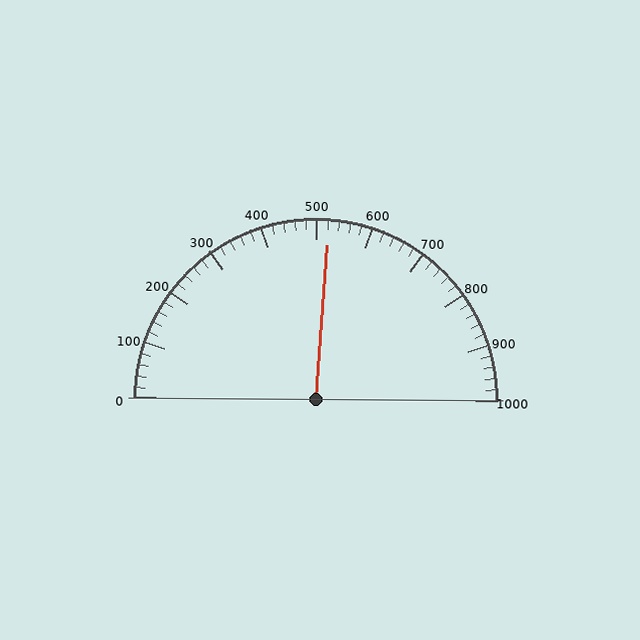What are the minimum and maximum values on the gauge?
The gauge ranges from 0 to 1000.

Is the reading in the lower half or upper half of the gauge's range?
The reading is in the upper half of the range (0 to 1000).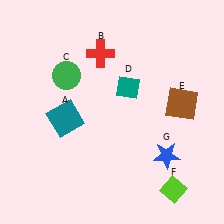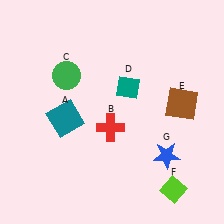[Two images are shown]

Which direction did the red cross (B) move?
The red cross (B) moved down.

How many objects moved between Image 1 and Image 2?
1 object moved between the two images.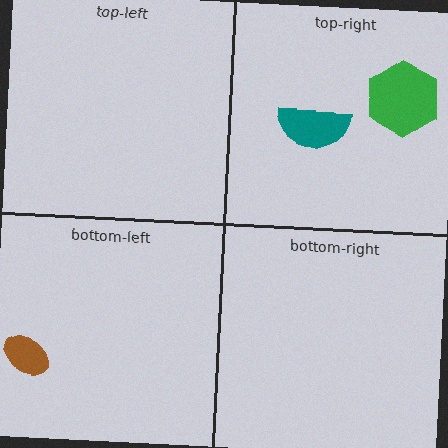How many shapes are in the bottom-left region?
1.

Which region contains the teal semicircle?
The top-right region.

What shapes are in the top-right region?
The teal semicircle, the green hexagon.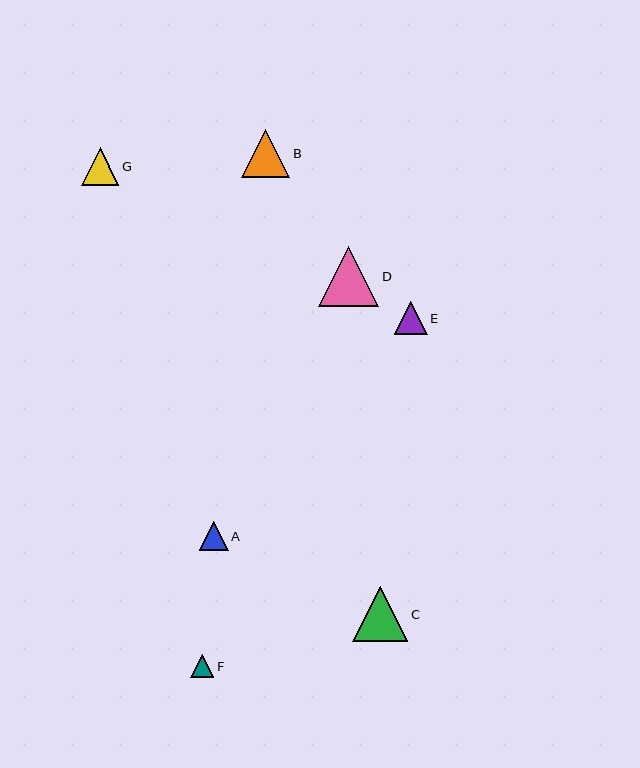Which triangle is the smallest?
Triangle F is the smallest with a size of approximately 23 pixels.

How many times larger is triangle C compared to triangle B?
Triangle C is approximately 1.2 times the size of triangle B.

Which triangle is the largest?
Triangle D is the largest with a size of approximately 60 pixels.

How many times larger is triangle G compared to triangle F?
Triangle G is approximately 1.6 times the size of triangle F.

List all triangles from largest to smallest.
From largest to smallest: D, C, B, G, E, A, F.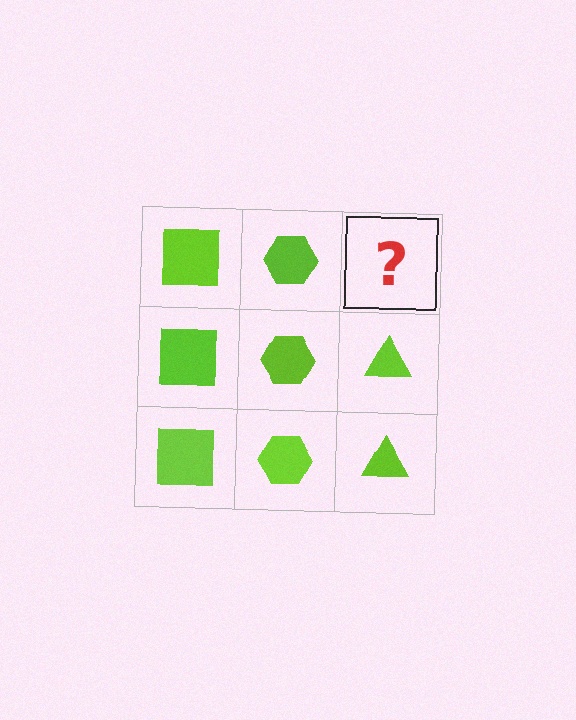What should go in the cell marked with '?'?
The missing cell should contain a lime triangle.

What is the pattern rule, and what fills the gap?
The rule is that each column has a consistent shape. The gap should be filled with a lime triangle.